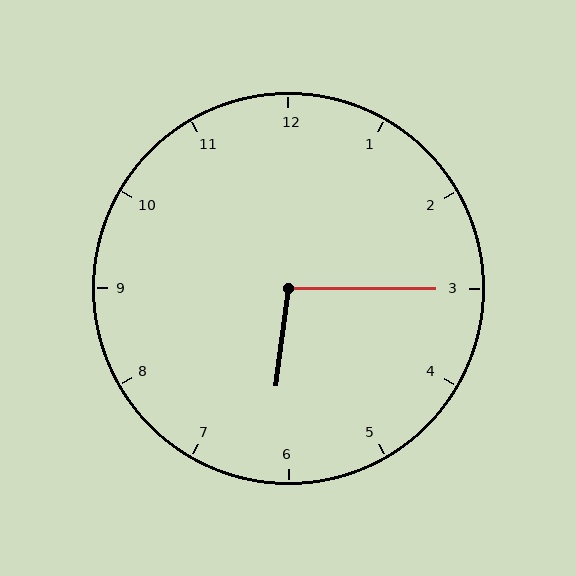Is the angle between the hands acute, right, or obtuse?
It is obtuse.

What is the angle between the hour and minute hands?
Approximately 98 degrees.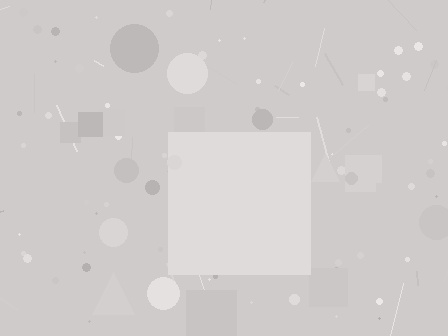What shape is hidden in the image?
A square is hidden in the image.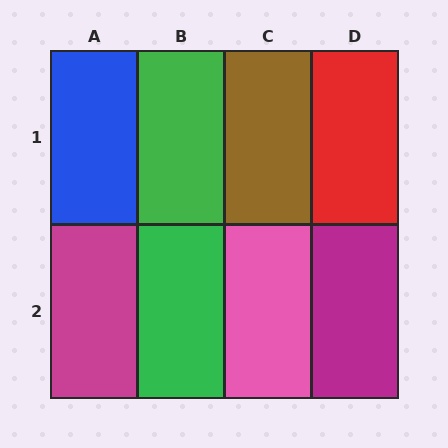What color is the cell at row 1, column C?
Brown.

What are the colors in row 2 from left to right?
Magenta, green, pink, magenta.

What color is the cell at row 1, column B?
Green.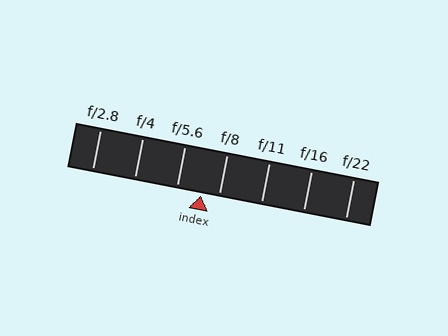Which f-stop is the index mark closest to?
The index mark is closest to f/8.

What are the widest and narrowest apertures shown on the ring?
The widest aperture shown is f/2.8 and the narrowest is f/22.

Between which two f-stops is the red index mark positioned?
The index mark is between f/5.6 and f/8.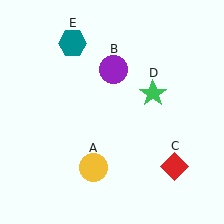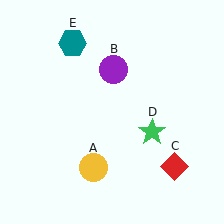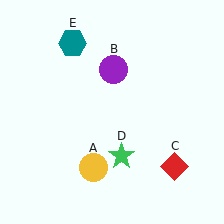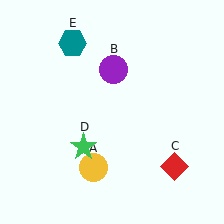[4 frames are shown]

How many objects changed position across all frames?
1 object changed position: green star (object D).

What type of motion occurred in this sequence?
The green star (object D) rotated clockwise around the center of the scene.